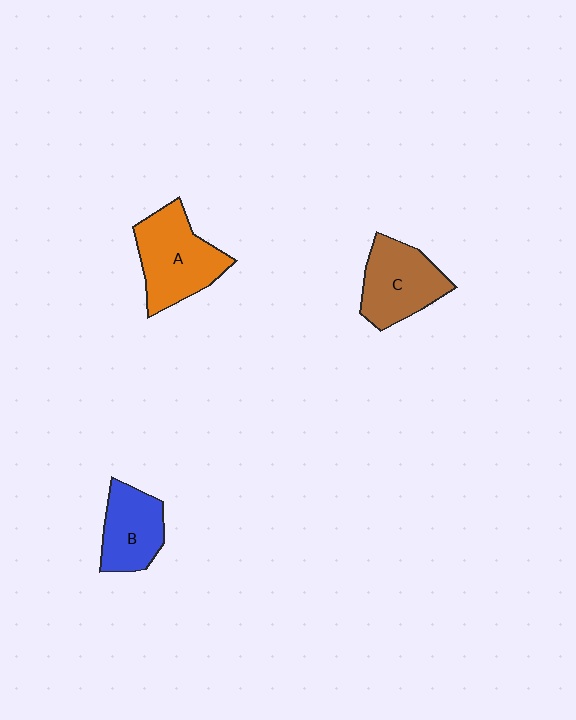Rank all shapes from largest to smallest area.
From largest to smallest: A (orange), C (brown), B (blue).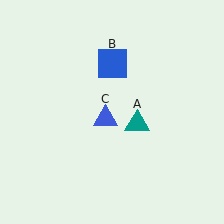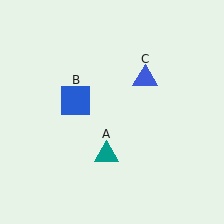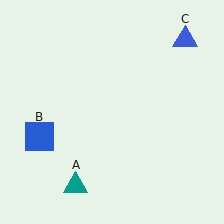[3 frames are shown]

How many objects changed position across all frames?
3 objects changed position: teal triangle (object A), blue square (object B), blue triangle (object C).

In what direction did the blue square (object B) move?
The blue square (object B) moved down and to the left.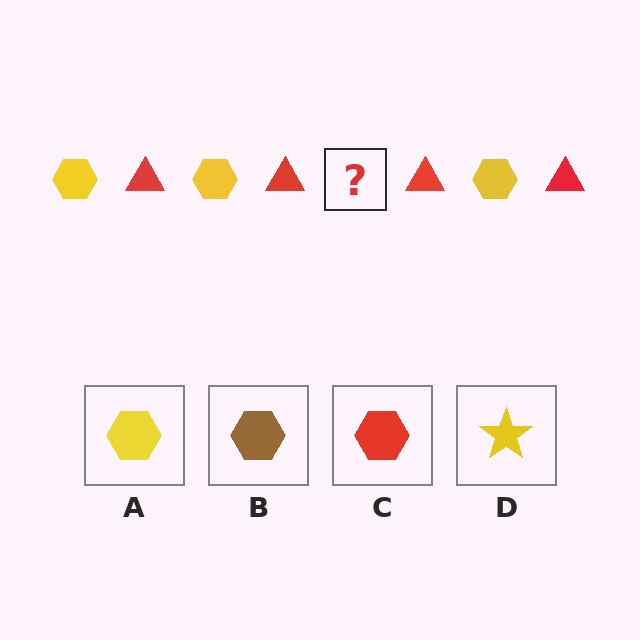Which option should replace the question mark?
Option A.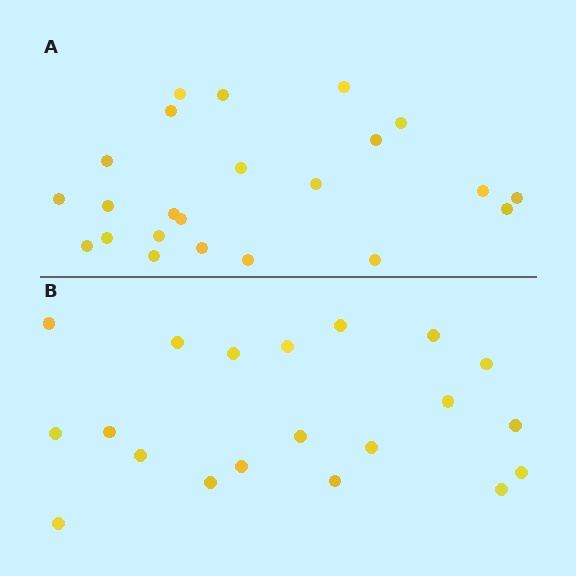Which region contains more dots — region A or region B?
Region A (the top region) has more dots.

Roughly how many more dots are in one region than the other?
Region A has just a few more — roughly 2 or 3 more dots than region B.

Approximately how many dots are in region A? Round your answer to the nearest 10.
About 20 dots. (The exact count is 23, which rounds to 20.)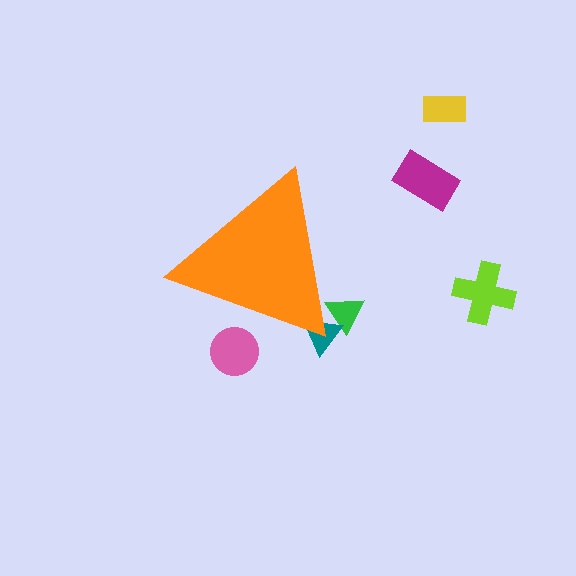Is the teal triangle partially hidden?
Yes, the teal triangle is partially hidden behind the orange triangle.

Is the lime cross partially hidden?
No, the lime cross is fully visible.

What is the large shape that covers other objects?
An orange triangle.